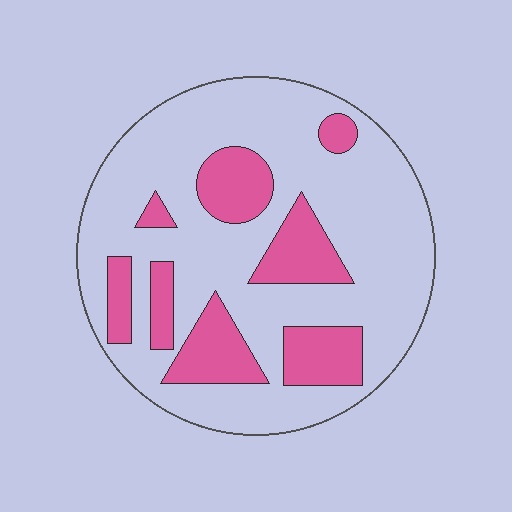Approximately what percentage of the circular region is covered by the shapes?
Approximately 25%.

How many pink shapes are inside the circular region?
8.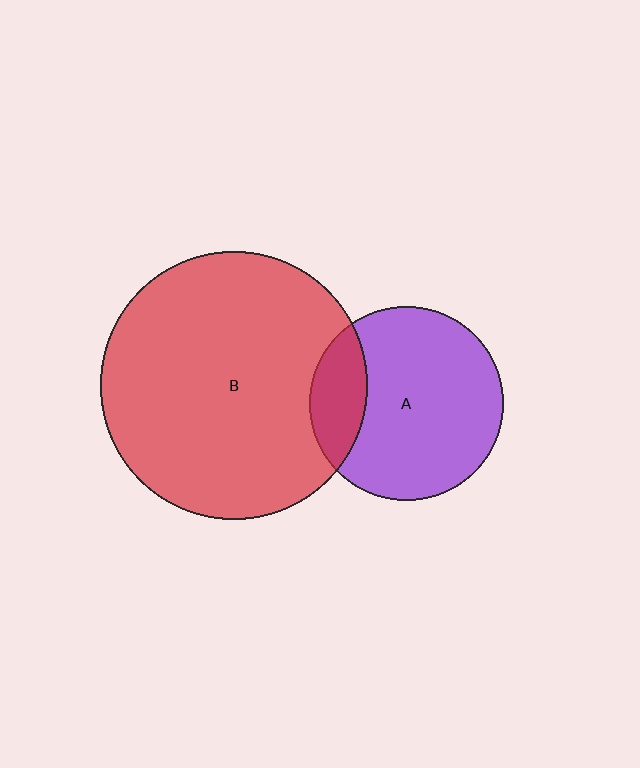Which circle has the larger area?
Circle B (red).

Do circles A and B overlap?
Yes.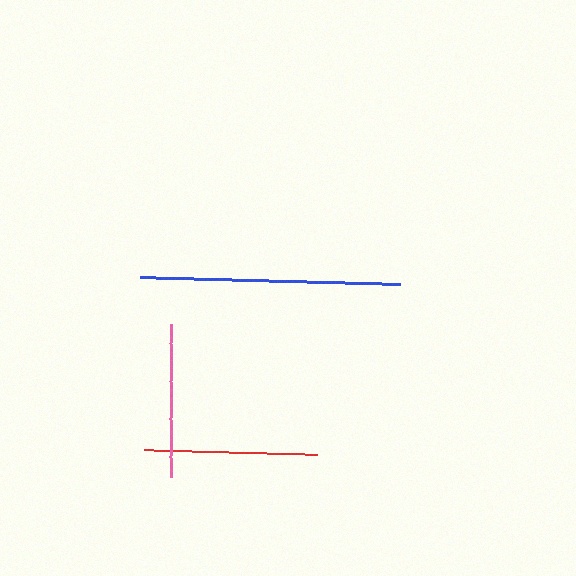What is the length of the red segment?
The red segment is approximately 173 pixels long.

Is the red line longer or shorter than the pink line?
The red line is longer than the pink line.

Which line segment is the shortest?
The pink line is the shortest at approximately 153 pixels.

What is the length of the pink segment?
The pink segment is approximately 153 pixels long.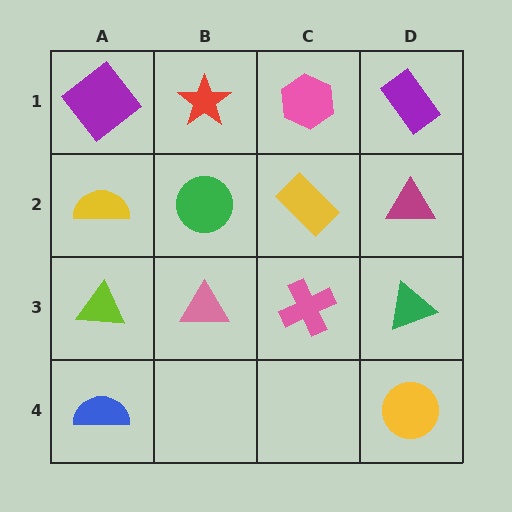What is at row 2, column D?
A magenta triangle.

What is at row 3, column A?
A lime triangle.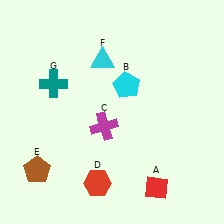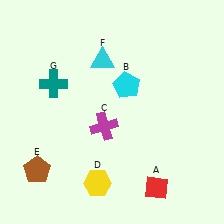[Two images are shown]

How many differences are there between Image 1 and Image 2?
There is 1 difference between the two images.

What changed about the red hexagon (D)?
In Image 1, D is red. In Image 2, it changed to yellow.